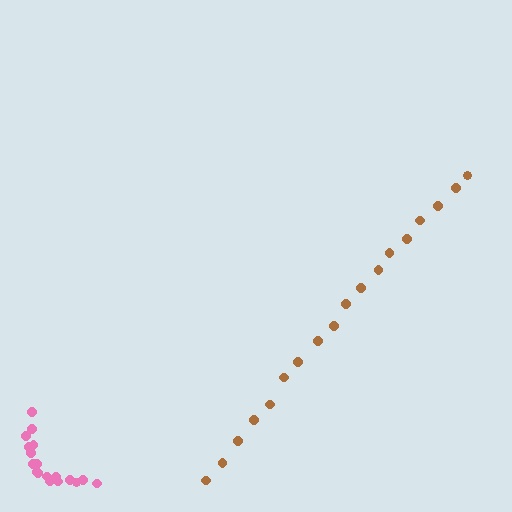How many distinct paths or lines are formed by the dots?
There are 2 distinct paths.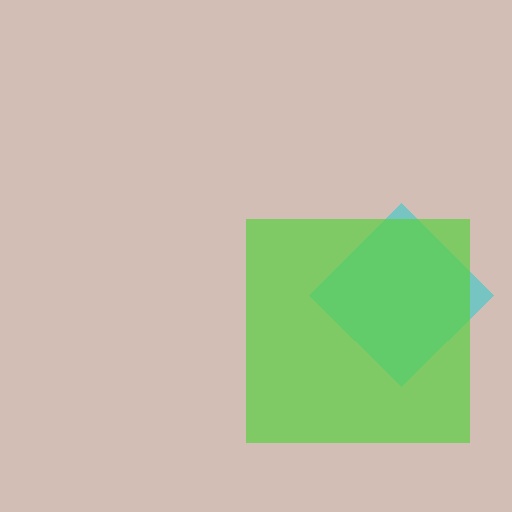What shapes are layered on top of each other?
The layered shapes are: a cyan diamond, a lime square.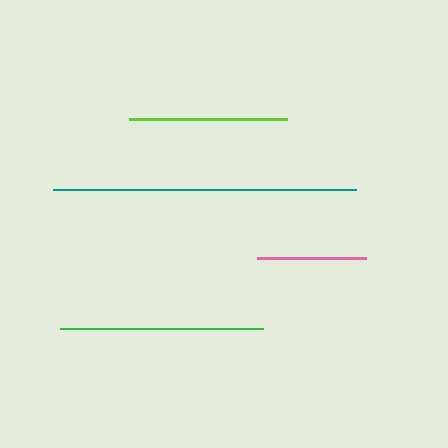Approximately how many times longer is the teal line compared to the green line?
The teal line is approximately 1.5 times the length of the green line.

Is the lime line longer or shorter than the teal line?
The teal line is longer than the lime line.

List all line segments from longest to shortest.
From longest to shortest: teal, green, lime, pink.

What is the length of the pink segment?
The pink segment is approximately 109 pixels long.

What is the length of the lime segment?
The lime segment is approximately 158 pixels long.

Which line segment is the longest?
The teal line is the longest at approximately 302 pixels.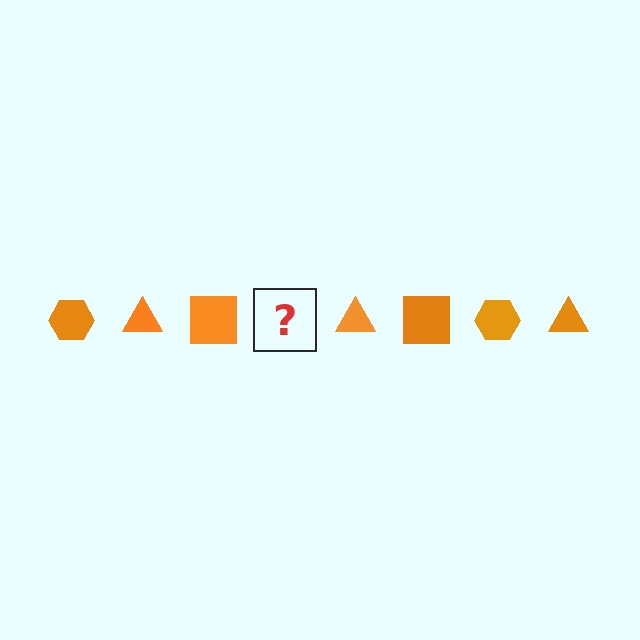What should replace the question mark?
The question mark should be replaced with an orange hexagon.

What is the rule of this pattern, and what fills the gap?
The rule is that the pattern cycles through hexagon, triangle, square shapes in orange. The gap should be filled with an orange hexagon.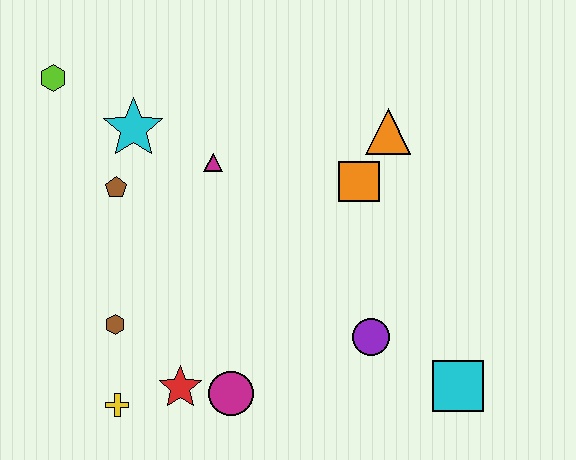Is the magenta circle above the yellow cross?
Yes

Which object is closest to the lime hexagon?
The cyan star is closest to the lime hexagon.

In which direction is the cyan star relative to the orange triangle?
The cyan star is to the left of the orange triangle.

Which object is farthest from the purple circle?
The lime hexagon is farthest from the purple circle.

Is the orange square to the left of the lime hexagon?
No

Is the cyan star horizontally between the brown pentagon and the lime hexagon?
No